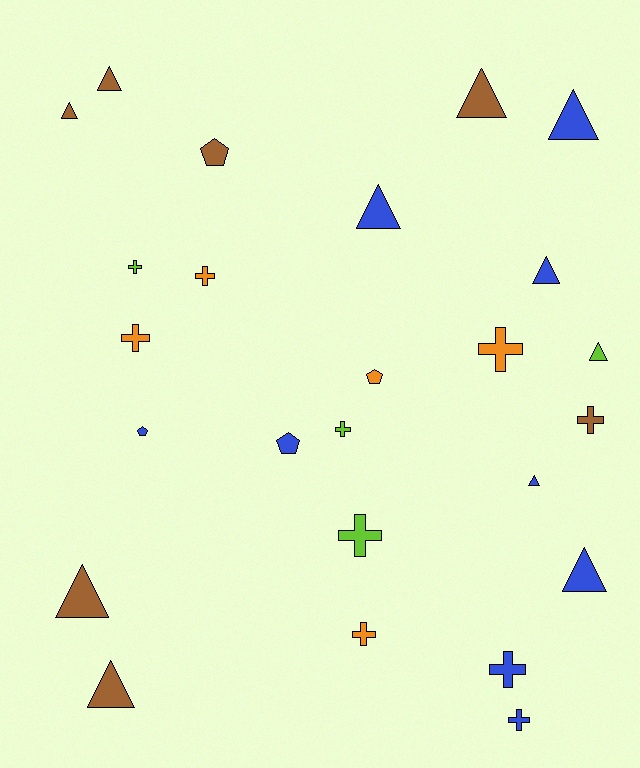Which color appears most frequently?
Blue, with 9 objects.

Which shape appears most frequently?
Triangle, with 11 objects.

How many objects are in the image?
There are 25 objects.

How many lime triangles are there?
There is 1 lime triangle.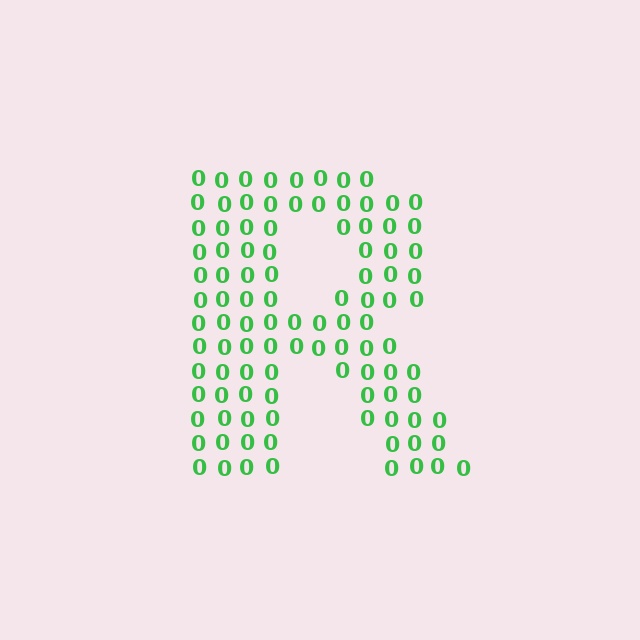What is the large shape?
The large shape is the letter R.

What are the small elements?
The small elements are digit 0's.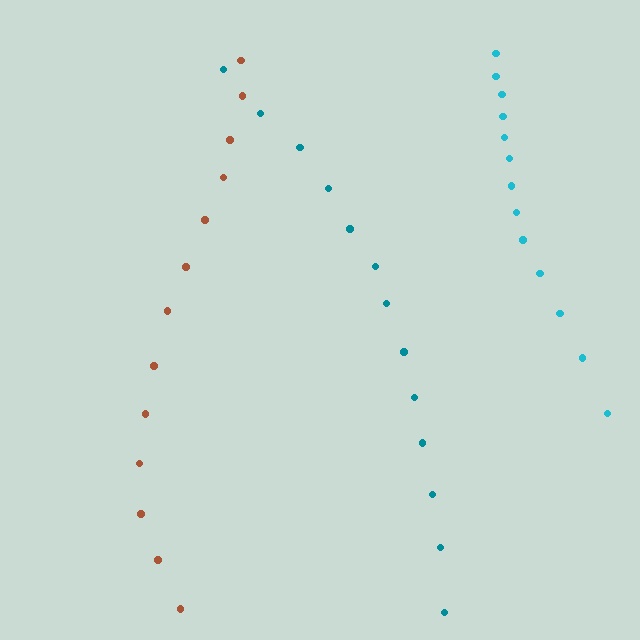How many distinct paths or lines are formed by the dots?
There are 3 distinct paths.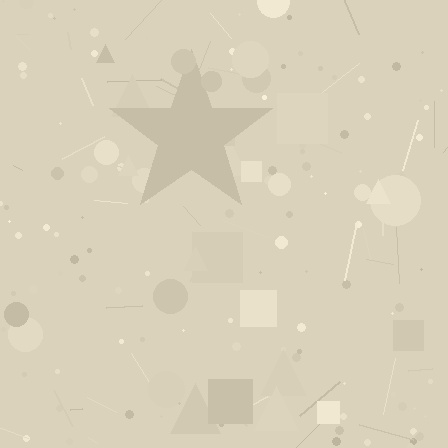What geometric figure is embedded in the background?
A star is embedded in the background.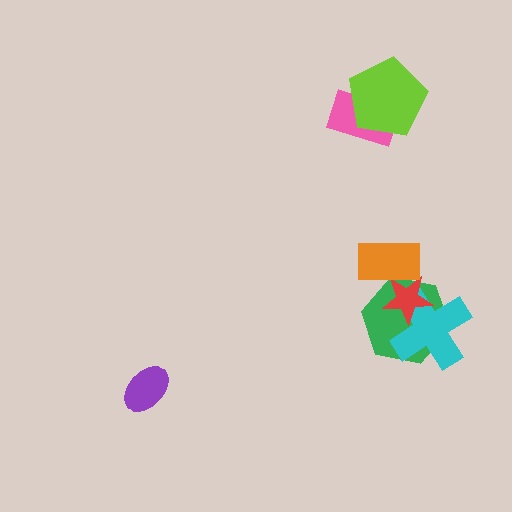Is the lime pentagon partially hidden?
No, no other shape covers it.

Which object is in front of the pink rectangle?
The lime pentagon is in front of the pink rectangle.